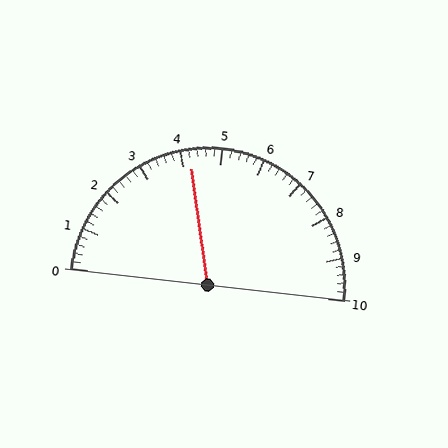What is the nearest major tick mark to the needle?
The nearest major tick mark is 4.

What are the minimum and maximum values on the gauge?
The gauge ranges from 0 to 10.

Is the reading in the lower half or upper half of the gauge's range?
The reading is in the lower half of the range (0 to 10).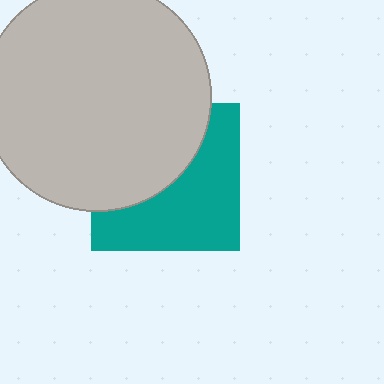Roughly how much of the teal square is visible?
About half of it is visible (roughly 53%).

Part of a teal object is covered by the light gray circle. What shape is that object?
It is a square.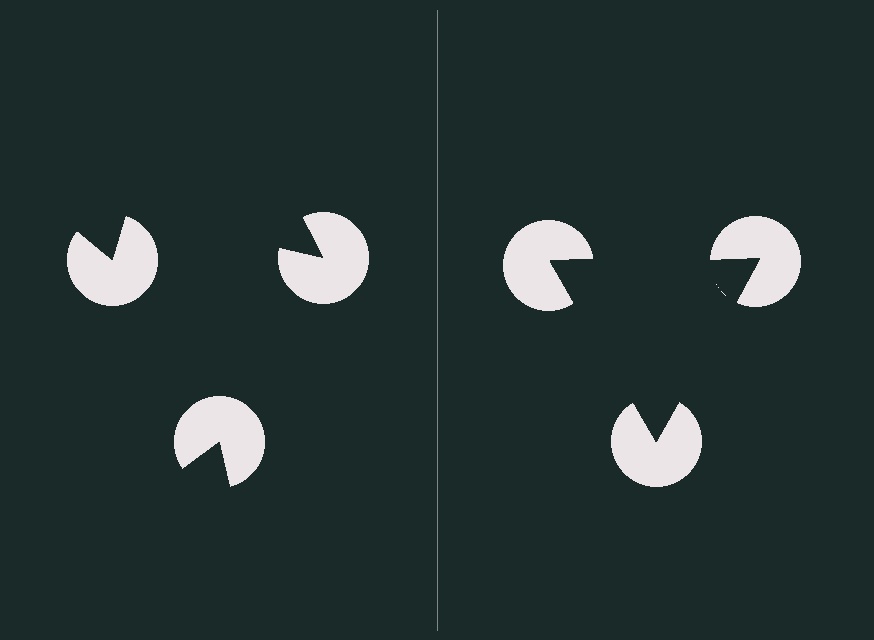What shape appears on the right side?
An illusory triangle.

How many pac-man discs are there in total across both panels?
6 — 3 on each side.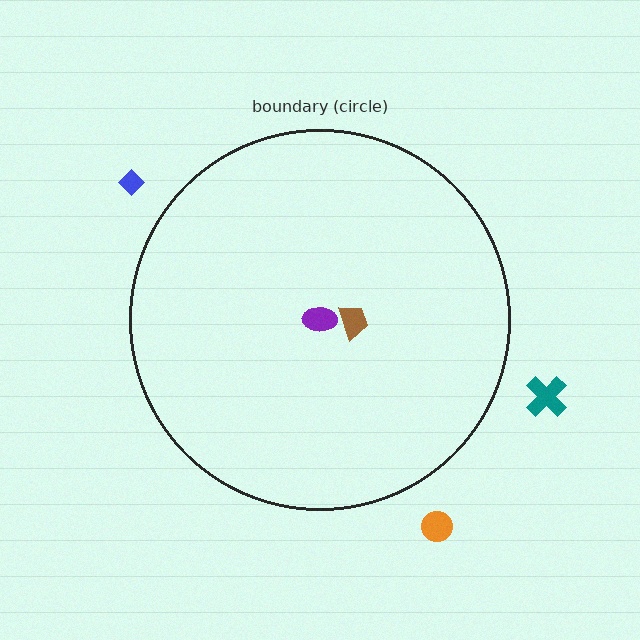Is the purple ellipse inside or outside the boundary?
Inside.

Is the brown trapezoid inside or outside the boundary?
Inside.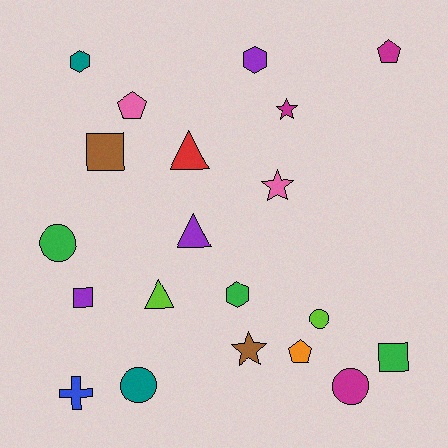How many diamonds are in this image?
There are no diamonds.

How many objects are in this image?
There are 20 objects.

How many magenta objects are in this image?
There are 3 magenta objects.